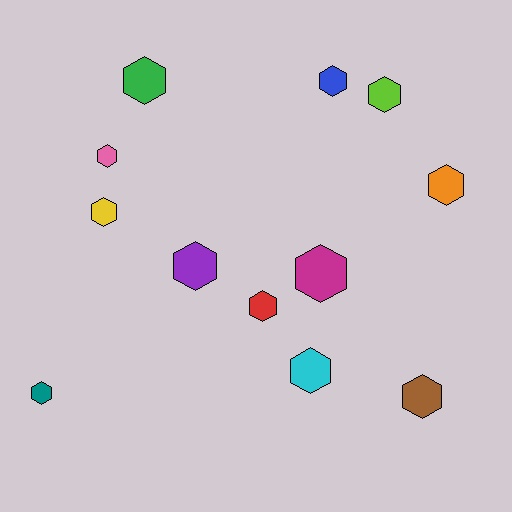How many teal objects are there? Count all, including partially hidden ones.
There is 1 teal object.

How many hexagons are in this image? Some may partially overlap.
There are 12 hexagons.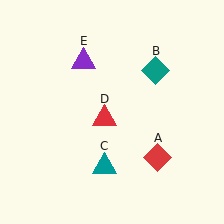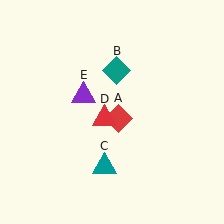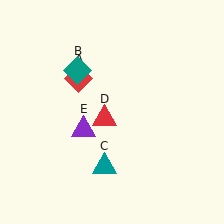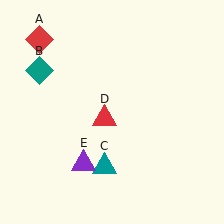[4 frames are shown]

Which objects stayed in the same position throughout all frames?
Teal triangle (object C) and red triangle (object D) remained stationary.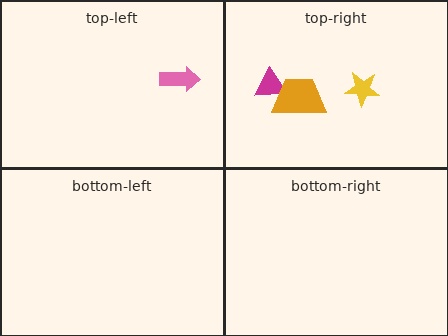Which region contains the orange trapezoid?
The top-right region.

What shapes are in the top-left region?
The pink arrow.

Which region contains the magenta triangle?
The top-right region.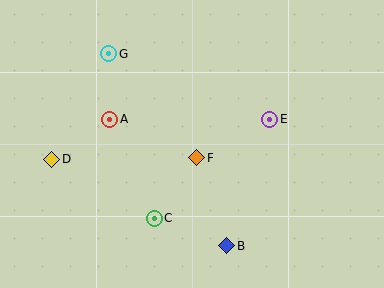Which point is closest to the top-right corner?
Point E is closest to the top-right corner.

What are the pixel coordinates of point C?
Point C is at (154, 218).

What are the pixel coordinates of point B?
Point B is at (227, 246).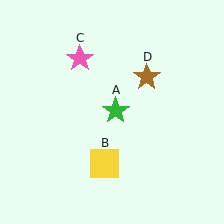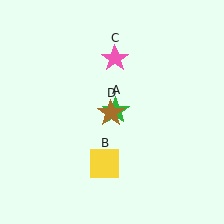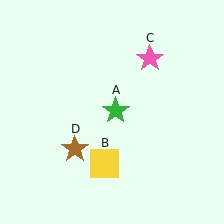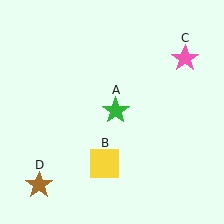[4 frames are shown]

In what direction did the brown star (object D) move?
The brown star (object D) moved down and to the left.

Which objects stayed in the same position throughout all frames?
Green star (object A) and yellow square (object B) remained stationary.